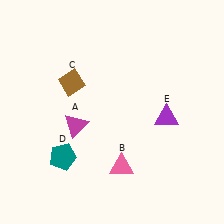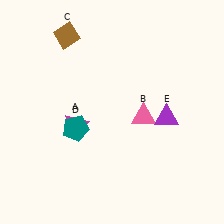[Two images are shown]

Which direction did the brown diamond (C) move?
The brown diamond (C) moved up.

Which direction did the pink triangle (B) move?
The pink triangle (B) moved up.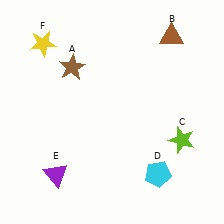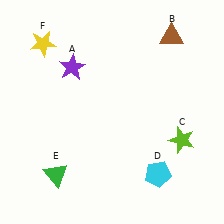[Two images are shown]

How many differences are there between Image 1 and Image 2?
There are 2 differences between the two images.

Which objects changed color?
A changed from brown to purple. E changed from purple to green.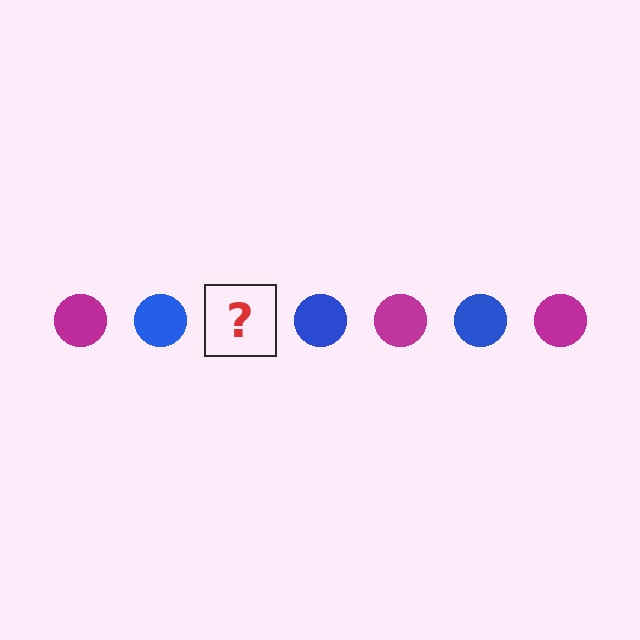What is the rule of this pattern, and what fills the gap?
The rule is that the pattern cycles through magenta, blue circles. The gap should be filled with a magenta circle.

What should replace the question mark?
The question mark should be replaced with a magenta circle.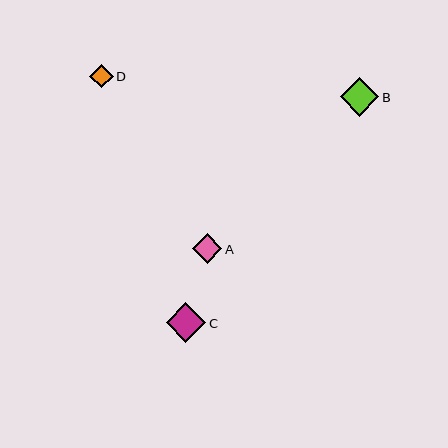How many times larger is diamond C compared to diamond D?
Diamond C is approximately 1.7 times the size of diamond D.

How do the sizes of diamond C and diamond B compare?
Diamond C and diamond B are approximately the same size.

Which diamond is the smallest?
Diamond D is the smallest with a size of approximately 23 pixels.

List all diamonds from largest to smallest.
From largest to smallest: C, B, A, D.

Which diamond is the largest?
Diamond C is the largest with a size of approximately 40 pixels.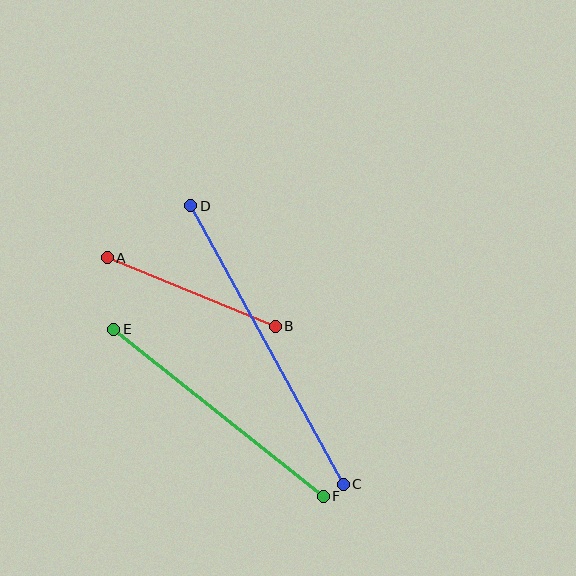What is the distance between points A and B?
The distance is approximately 181 pixels.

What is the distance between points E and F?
The distance is approximately 268 pixels.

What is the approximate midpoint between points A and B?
The midpoint is at approximately (191, 292) pixels.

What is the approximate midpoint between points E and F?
The midpoint is at approximately (218, 413) pixels.